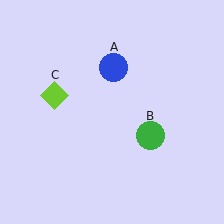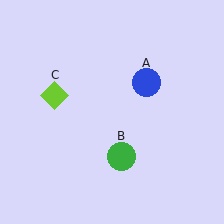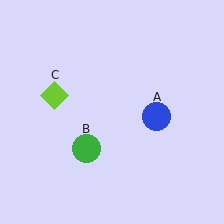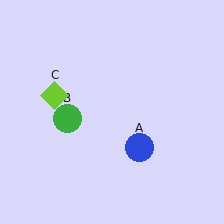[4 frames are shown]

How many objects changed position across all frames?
2 objects changed position: blue circle (object A), green circle (object B).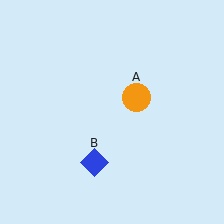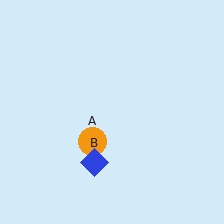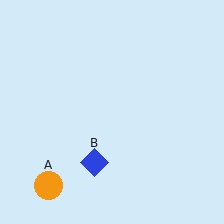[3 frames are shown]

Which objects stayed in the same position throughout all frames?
Blue diamond (object B) remained stationary.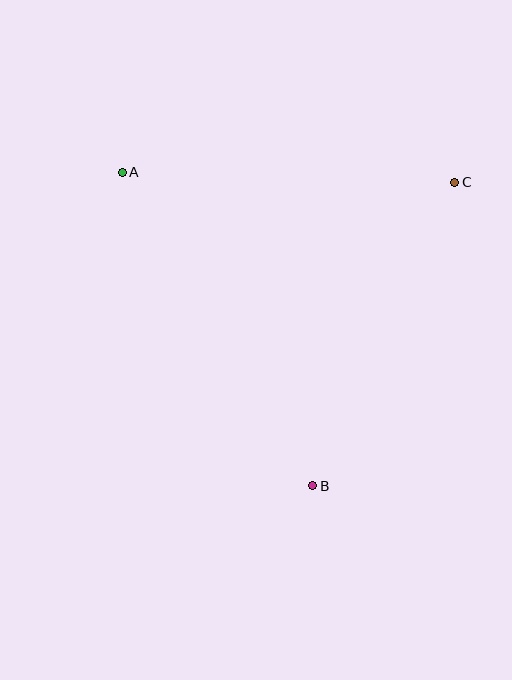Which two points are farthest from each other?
Points A and B are farthest from each other.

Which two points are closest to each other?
Points A and C are closest to each other.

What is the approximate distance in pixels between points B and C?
The distance between B and C is approximately 335 pixels.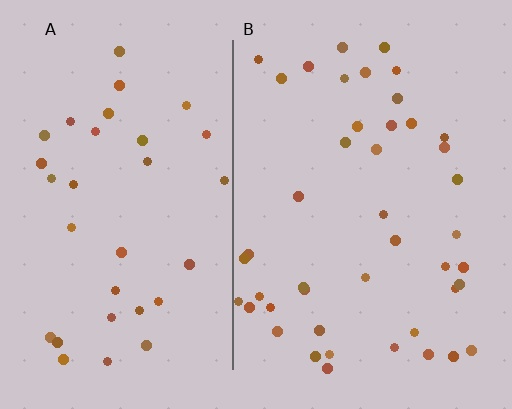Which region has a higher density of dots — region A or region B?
B (the right).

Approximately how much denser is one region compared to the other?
Approximately 1.4× — region B over region A.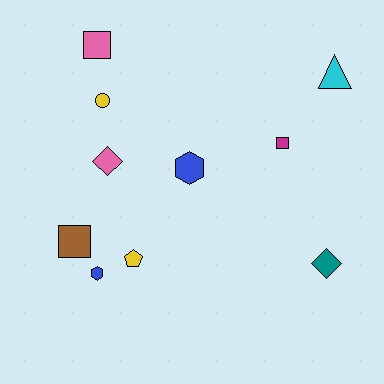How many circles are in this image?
There is 1 circle.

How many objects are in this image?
There are 10 objects.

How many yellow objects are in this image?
There are 2 yellow objects.